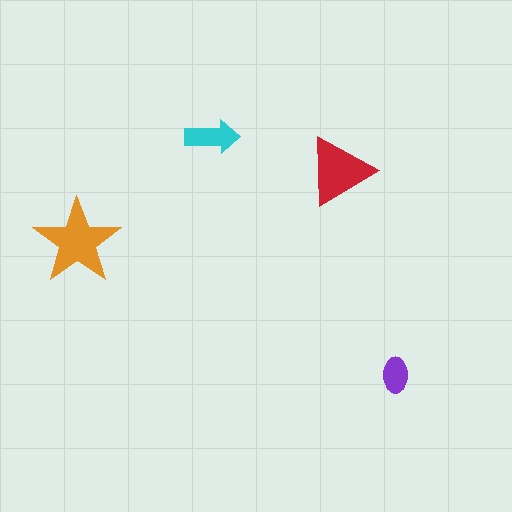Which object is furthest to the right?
The purple ellipse is rightmost.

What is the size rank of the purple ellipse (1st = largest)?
4th.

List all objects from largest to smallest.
The orange star, the red triangle, the cyan arrow, the purple ellipse.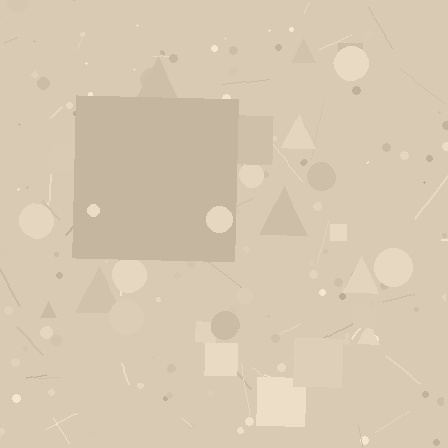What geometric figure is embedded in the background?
A square is embedded in the background.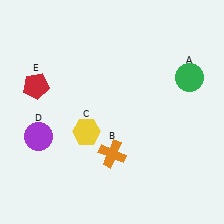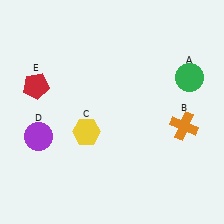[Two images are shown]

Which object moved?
The orange cross (B) moved right.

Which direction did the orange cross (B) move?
The orange cross (B) moved right.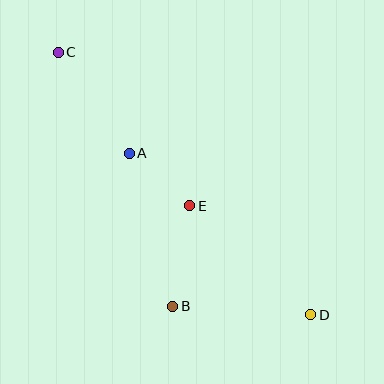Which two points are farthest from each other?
Points C and D are farthest from each other.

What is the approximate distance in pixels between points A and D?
The distance between A and D is approximately 243 pixels.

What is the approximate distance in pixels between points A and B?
The distance between A and B is approximately 159 pixels.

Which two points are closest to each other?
Points A and E are closest to each other.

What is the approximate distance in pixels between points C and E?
The distance between C and E is approximately 203 pixels.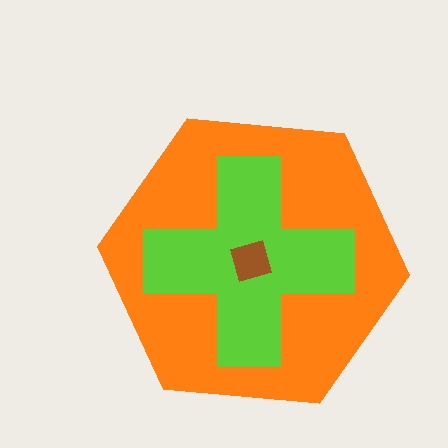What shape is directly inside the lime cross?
The brown square.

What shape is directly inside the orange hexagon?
The lime cross.